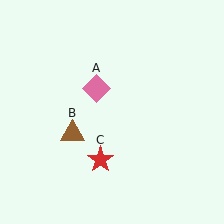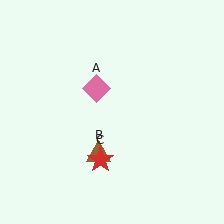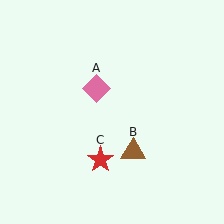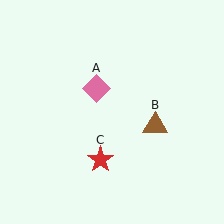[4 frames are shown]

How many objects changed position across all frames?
1 object changed position: brown triangle (object B).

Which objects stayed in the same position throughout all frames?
Pink diamond (object A) and red star (object C) remained stationary.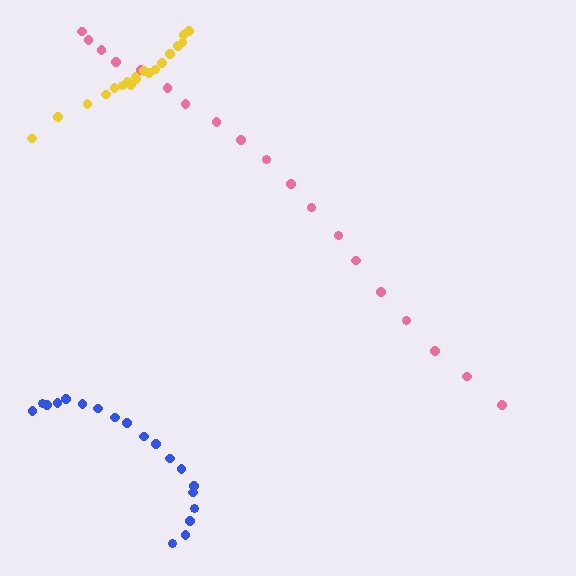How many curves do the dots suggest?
There are 3 distinct paths.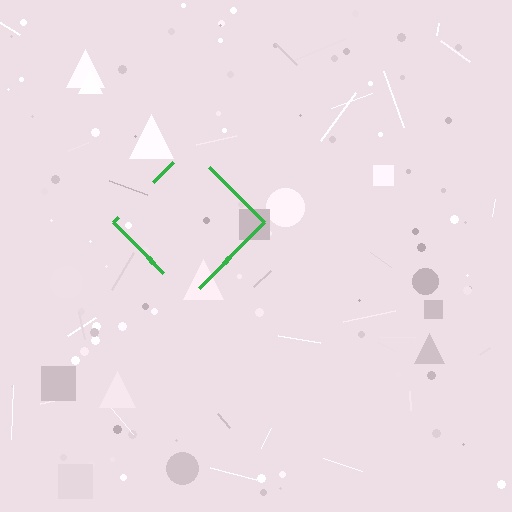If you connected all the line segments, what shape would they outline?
They would outline a diamond.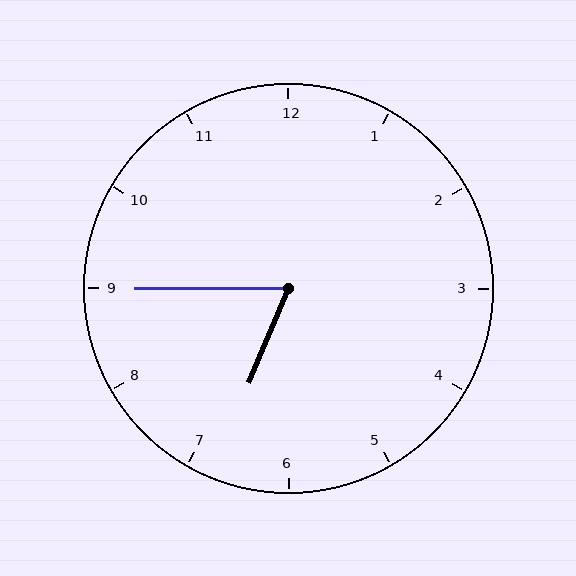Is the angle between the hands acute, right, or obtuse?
It is acute.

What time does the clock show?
6:45.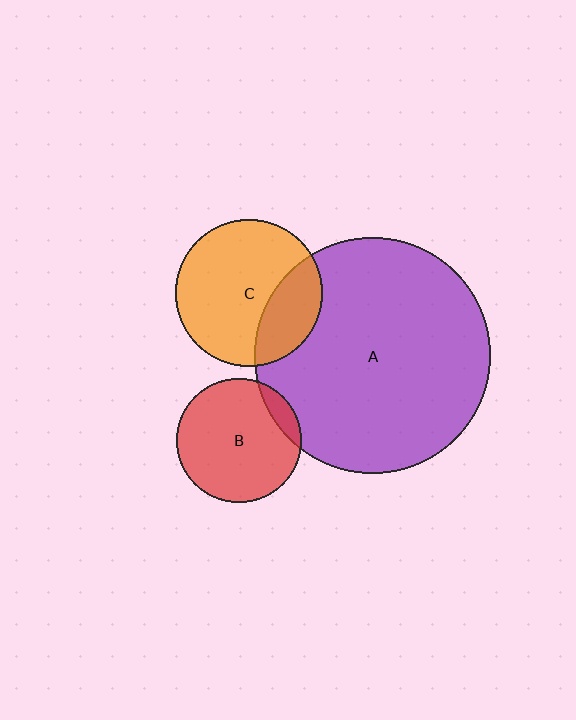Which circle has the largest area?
Circle A (purple).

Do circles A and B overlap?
Yes.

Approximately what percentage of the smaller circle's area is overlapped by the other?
Approximately 10%.